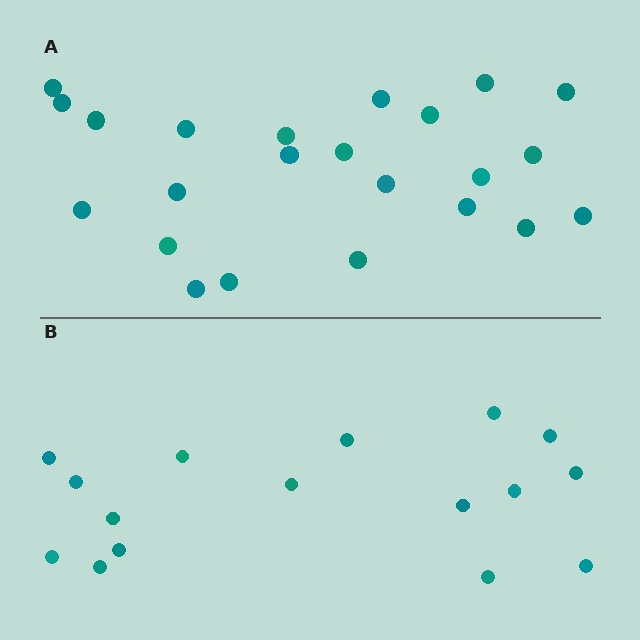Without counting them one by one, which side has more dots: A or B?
Region A (the top region) has more dots.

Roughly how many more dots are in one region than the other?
Region A has roughly 8 or so more dots than region B.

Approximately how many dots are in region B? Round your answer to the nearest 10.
About 20 dots. (The exact count is 16, which rounds to 20.)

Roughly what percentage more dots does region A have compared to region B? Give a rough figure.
About 45% more.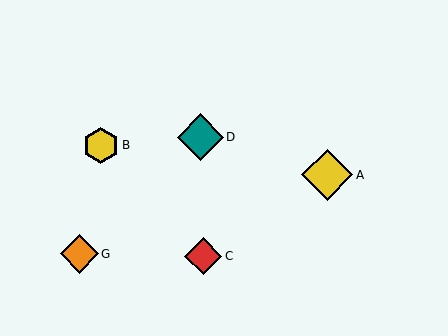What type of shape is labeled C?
Shape C is a red diamond.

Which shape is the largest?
The yellow diamond (labeled A) is the largest.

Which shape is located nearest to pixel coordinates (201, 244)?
The red diamond (labeled C) at (203, 256) is nearest to that location.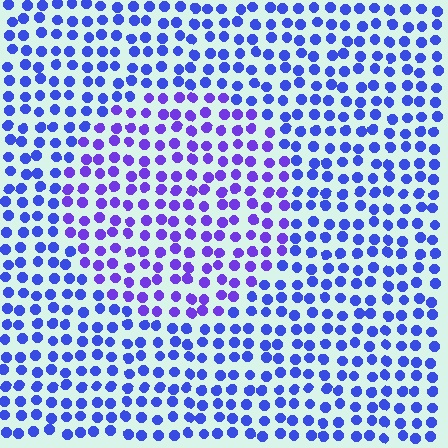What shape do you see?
I see a circle.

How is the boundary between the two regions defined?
The boundary is defined purely by a slight shift in hue (about 27 degrees). Spacing, size, and orientation are identical on both sides.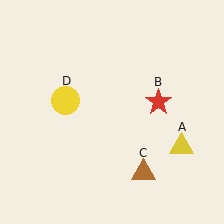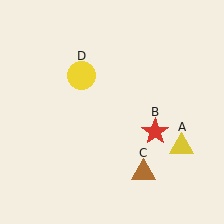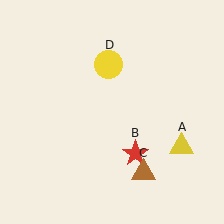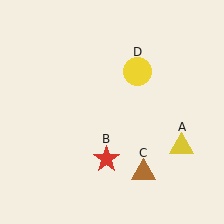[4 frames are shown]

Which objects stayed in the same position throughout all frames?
Yellow triangle (object A) and brown triangle (object C) remained stationary.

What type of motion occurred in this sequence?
The red star (object B), yellow circle (object D) rotated clockwise around the center of the scene.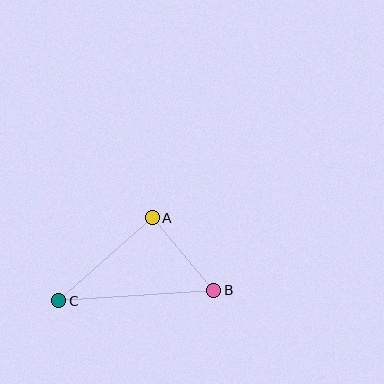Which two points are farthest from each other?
Points B and C are farthest from each other.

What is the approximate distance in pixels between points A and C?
The distance between A and C is approximately 125 pixels.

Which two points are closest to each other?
Points A and B are closest to each other.